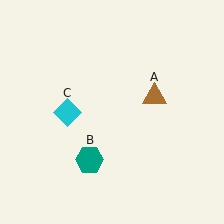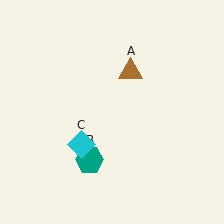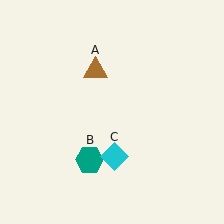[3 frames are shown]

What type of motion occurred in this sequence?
The brown triangle (object A), cyan diamond (object C) rotated counterclockwise around the center of the scene.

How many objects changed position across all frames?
2 objects changed position: brown triangle (object A), cyan diamond (object C).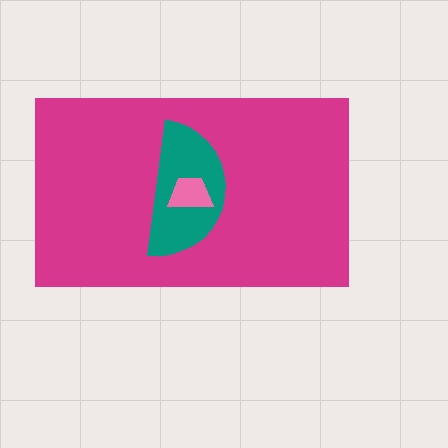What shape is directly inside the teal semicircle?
The pink trapezoid.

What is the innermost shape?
The pink trapezoid.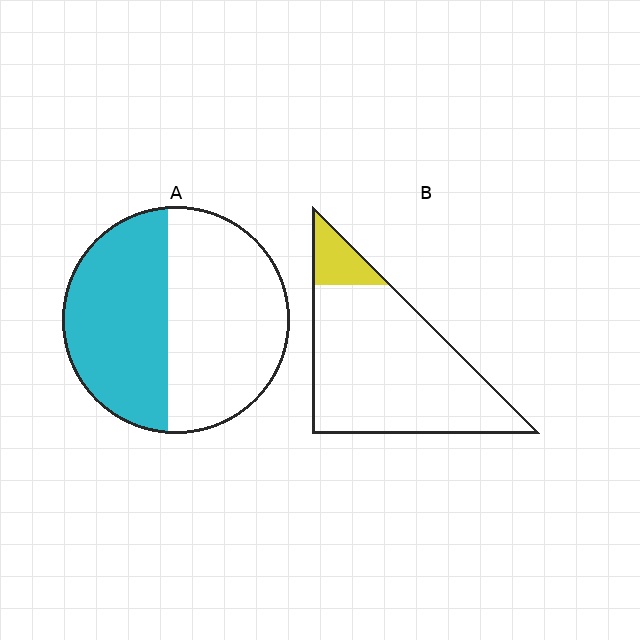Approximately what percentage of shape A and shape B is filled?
A is approximately 45% and B is approximately 10%.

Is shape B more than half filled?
No.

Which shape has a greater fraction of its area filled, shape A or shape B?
Shape A.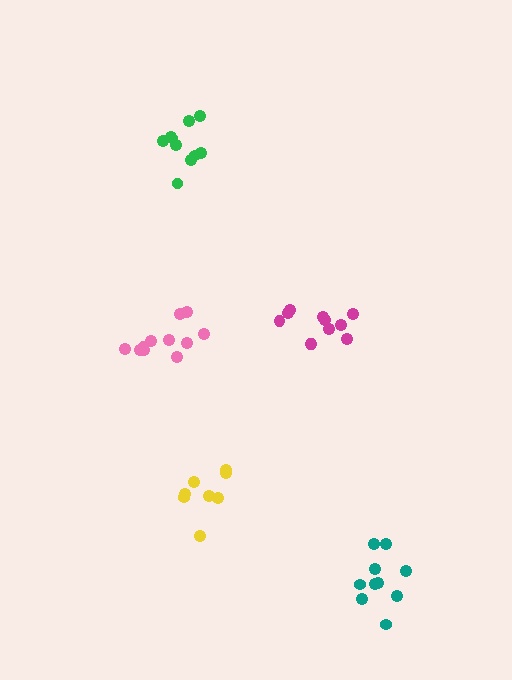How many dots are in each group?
Group 1: 11 dots, Group 2: 11 dots, Group 3: 10 dots, Group 4: 8 dots, Group 5: 10 dots (50 total).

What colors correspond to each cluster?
The clusters are colored: magenta, pink, green, yellow, teal.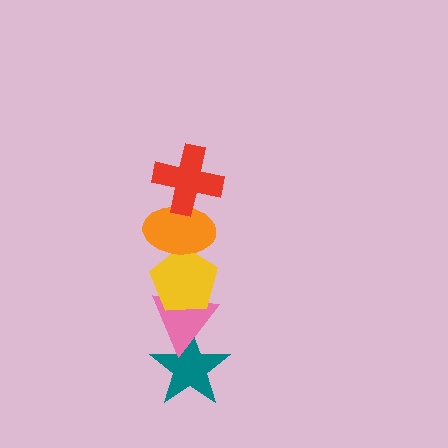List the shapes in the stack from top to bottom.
From top to bottom: the red cross, the orange ellipse, the yellow pentagon, the pink triangle, the teal star.